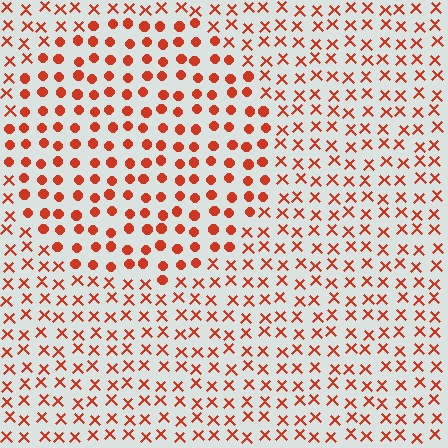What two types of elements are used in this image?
The image uses circles inside the circle region and X marks outside it.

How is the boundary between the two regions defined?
The boundary is defined by a change in element shape: circles inside vs. X marks outside. All elements share the same color and spacing.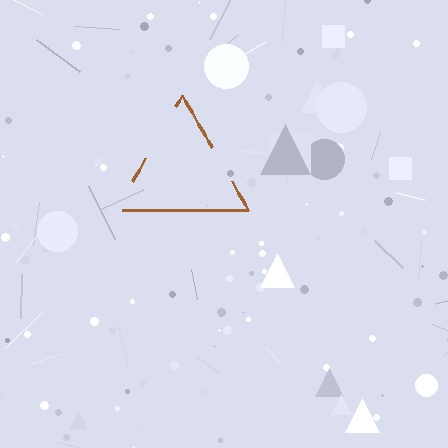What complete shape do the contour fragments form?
The contour fragments form a triangle.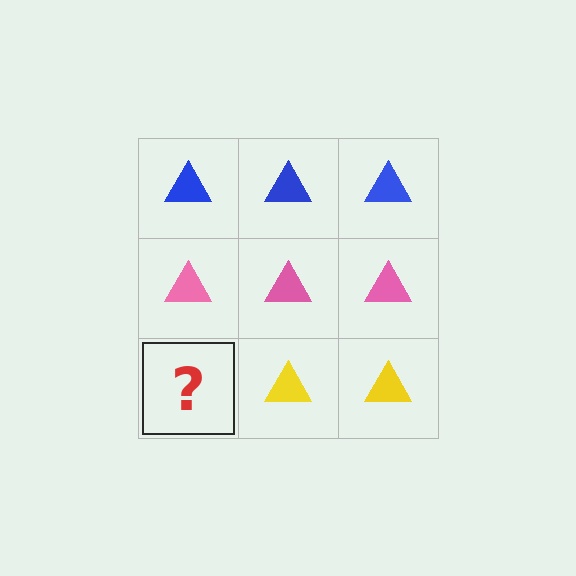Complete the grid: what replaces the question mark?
The question mark should be replaced with a yellow triangle.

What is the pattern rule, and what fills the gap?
The rule is that each row has a consistent color. The gap should be filled with a yellow triangle.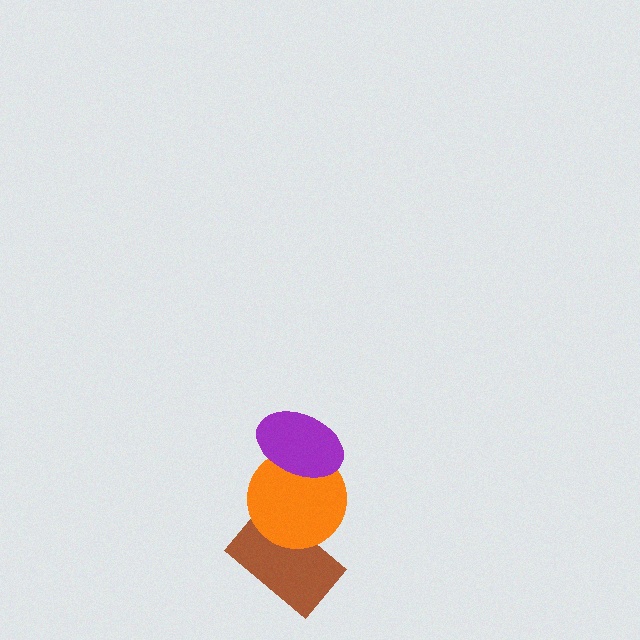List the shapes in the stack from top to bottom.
From top to bottom: the purple ellipse, the orange circle, the brown rectangle.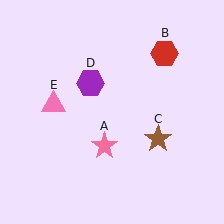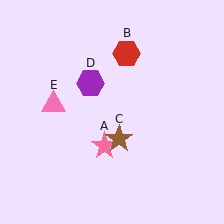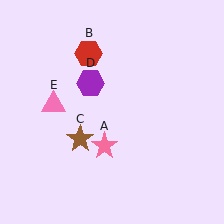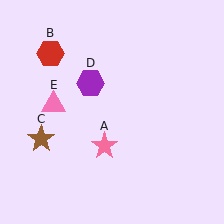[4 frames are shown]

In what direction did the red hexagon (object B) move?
The red hexagon (object B) moved left.